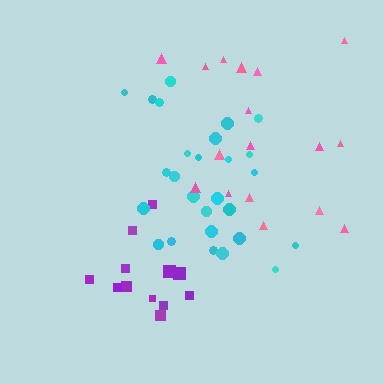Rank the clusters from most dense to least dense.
purple, cyan, pink.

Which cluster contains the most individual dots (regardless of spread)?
Cyan (27).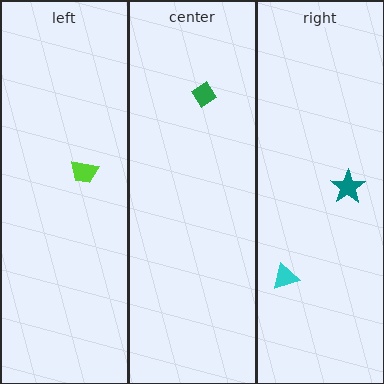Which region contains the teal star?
The right region.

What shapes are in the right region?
The teal star, the cyan triangle.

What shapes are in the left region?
The lime trapezoid.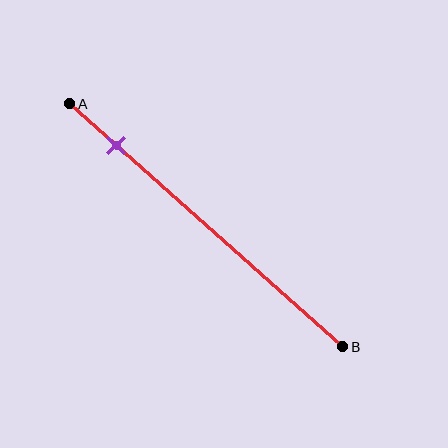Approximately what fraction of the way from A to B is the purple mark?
The purple mark is approximately 15% of the way from A to B.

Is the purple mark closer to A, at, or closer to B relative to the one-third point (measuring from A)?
The purple mark is closer to point A than the one-third point of segment AB.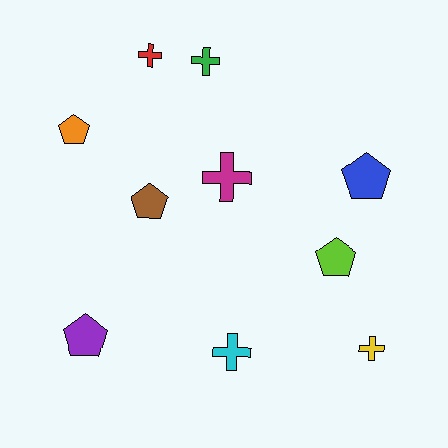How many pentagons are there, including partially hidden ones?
There are 5 pentagons.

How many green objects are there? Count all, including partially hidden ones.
There is 1 green object.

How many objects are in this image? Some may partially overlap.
There are 10 objects.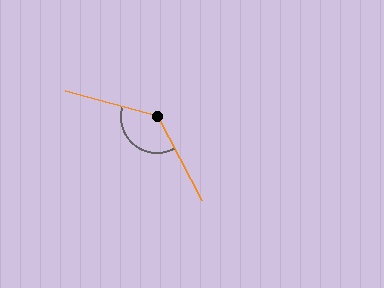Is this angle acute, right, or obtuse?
It is obtuse.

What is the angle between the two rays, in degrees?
Approximately 133 degrees.